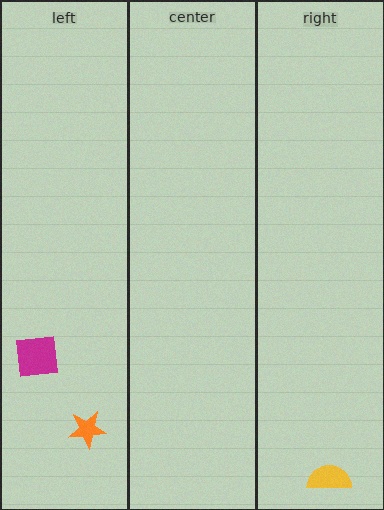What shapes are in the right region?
The yellow semicircle.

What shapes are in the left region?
The orange star, the magenta square.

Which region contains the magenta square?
The left region.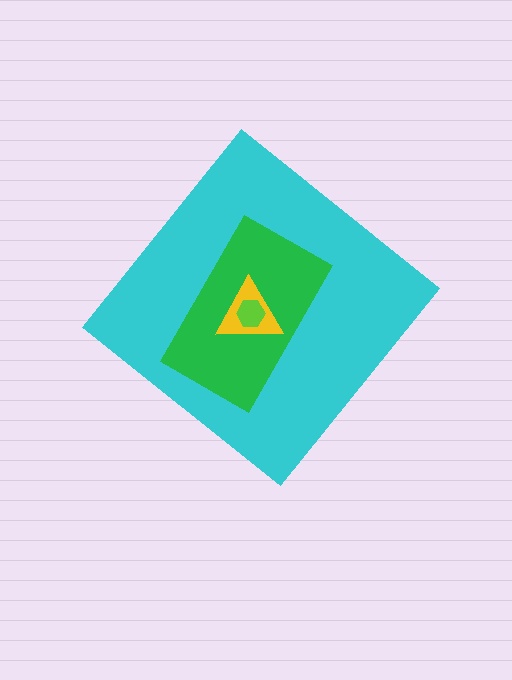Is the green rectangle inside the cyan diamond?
Yes.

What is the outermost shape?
The cyan diamond.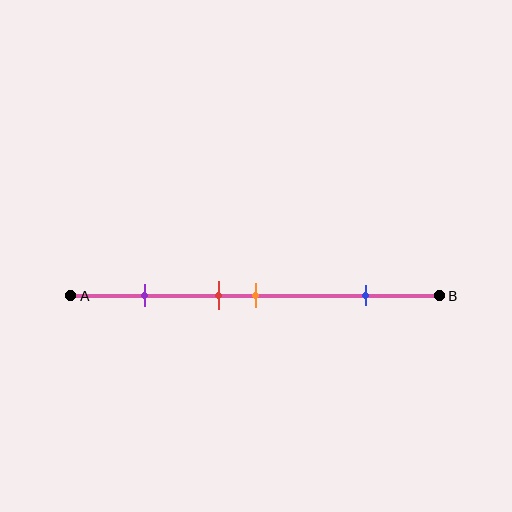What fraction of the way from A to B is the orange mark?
The orange mark is approximately 50% (0.5) of the way from A to B.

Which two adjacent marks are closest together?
The red and orange marks are the closest adjacent pair.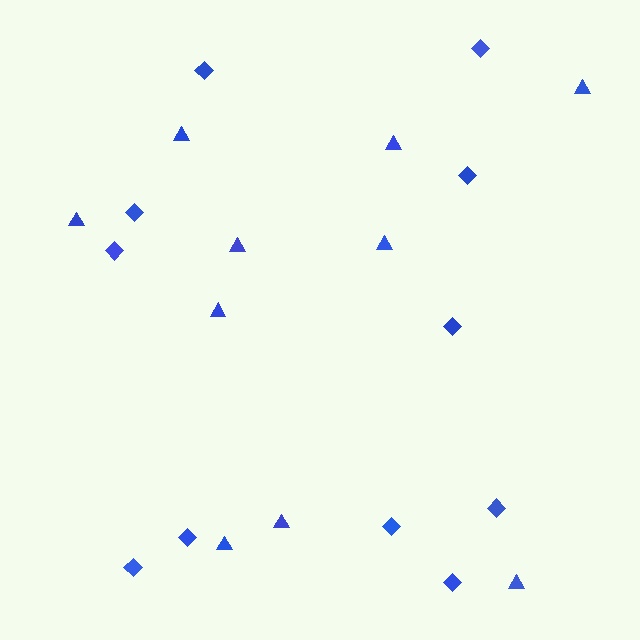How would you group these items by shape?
There are 2 groups: one group of triangles (10) and one group of diamonds (11).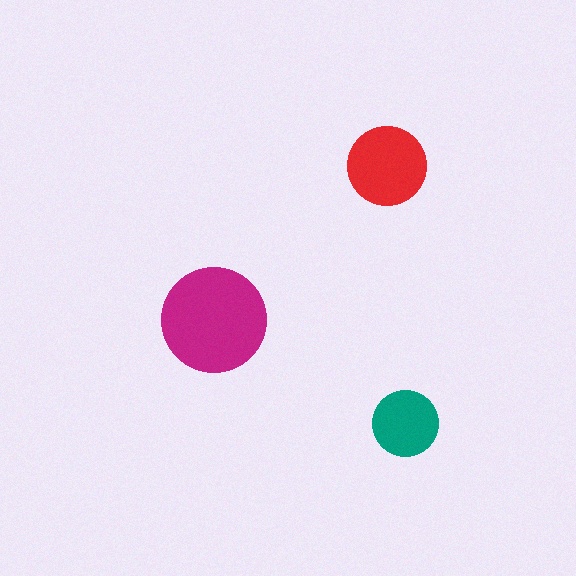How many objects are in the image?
There are 3 objects in the image.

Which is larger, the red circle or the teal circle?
The red one.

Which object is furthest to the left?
The magenta circle is leftmost.